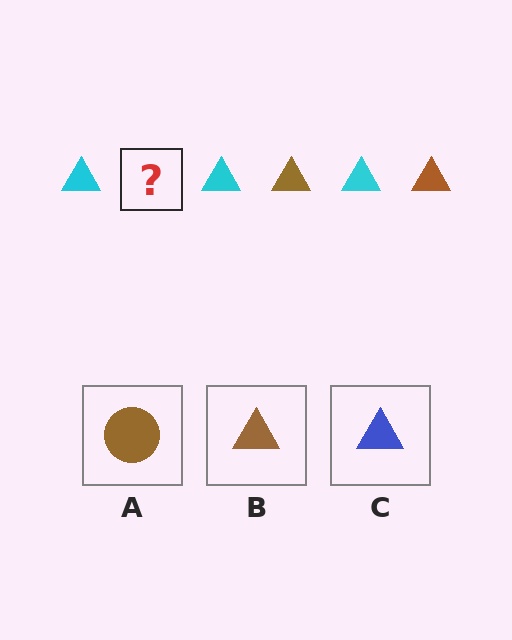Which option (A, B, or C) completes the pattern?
B.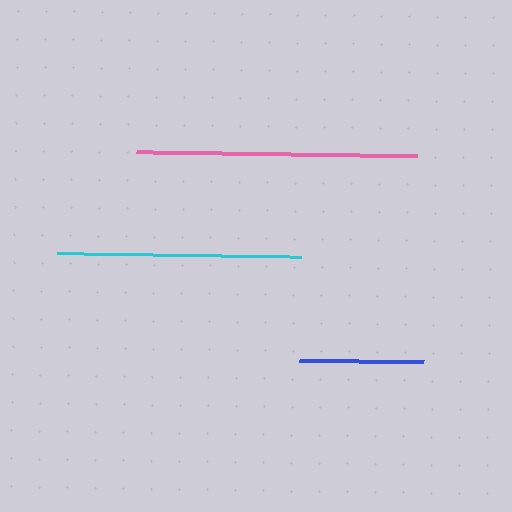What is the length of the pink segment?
The pink segment is approximately 281 pixels long.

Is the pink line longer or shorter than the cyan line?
The pink line is longer than the cyan line.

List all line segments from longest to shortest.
From longest to shortest: pink, cyan, blue.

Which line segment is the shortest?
The blue line is the shortest at approximately 124 pixels.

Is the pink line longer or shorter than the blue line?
The pink line is longer than the blue line.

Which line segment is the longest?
The pink line is the longest at approximately 281 pixels.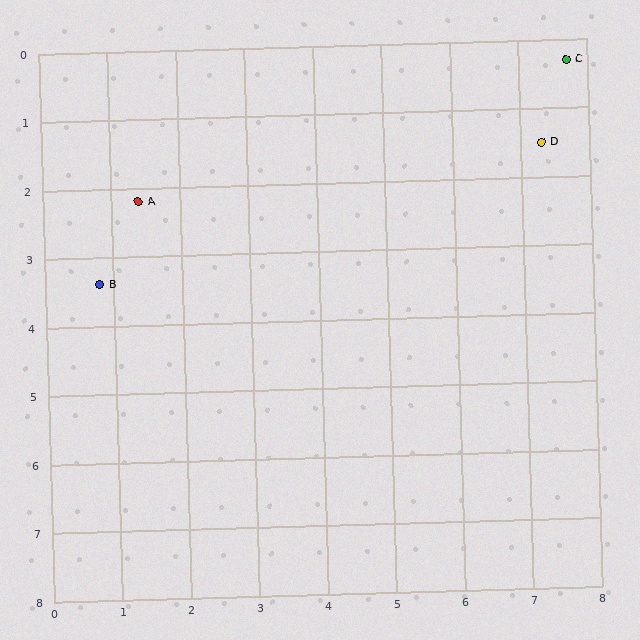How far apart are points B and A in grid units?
Points B and A are about 1.3 grid units apart.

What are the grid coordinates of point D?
Point D is at approximately (7.3, 1.5).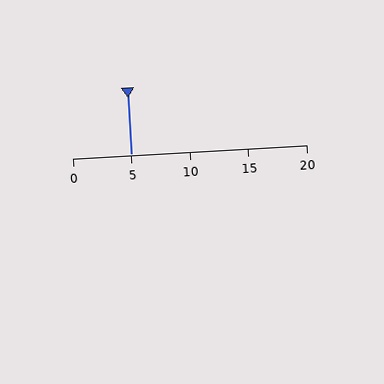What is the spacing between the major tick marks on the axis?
The major ticks are spaced 5 apart.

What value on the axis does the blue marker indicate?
The marker indicates approximately 5.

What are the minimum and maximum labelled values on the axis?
The axis runs from 0 to 20.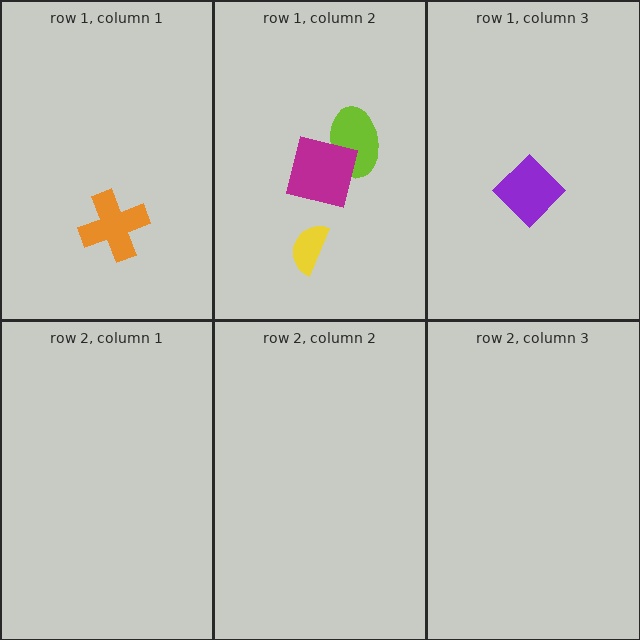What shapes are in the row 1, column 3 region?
The purple diamond.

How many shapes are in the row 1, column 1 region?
1.